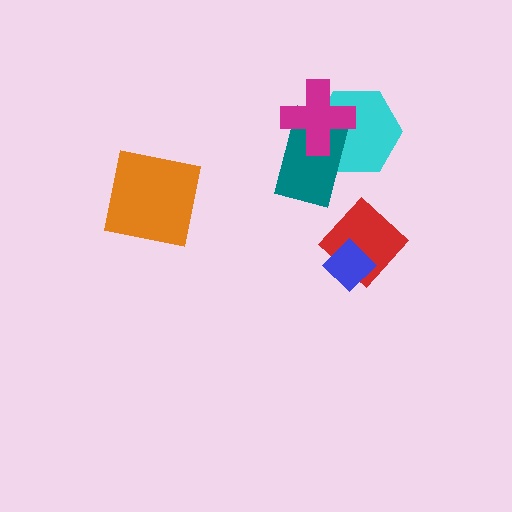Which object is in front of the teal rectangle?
The magenta cross is in front of the teal rectangle.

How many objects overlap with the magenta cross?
2 objects overlap with the magenta cross.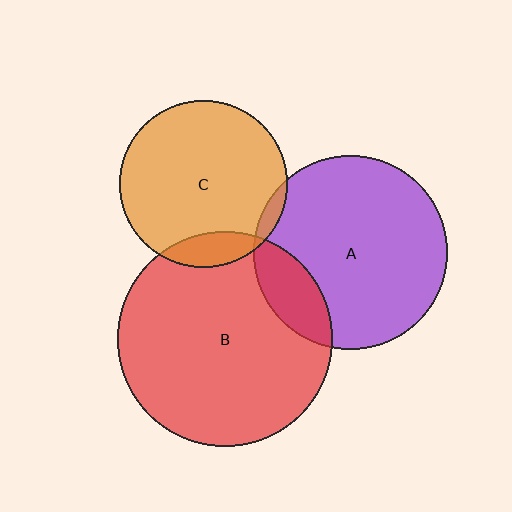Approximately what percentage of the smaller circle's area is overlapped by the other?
Approximately 10%.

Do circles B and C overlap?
Yes.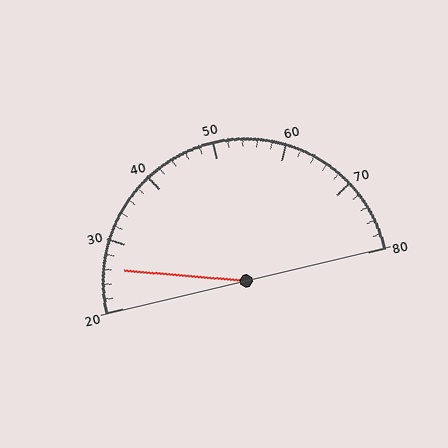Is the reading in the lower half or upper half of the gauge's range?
The reading is in the lower half of the range (20 to 80).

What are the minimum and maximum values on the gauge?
The gauge ranges from 20 to 80.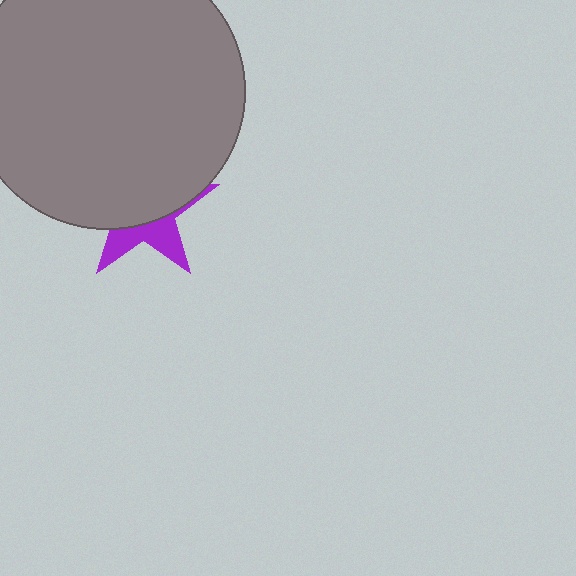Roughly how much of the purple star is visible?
A small part of it is visible (roughly 35%).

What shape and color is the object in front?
The object in front is a gray circle.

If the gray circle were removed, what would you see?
You would see the complete purple star.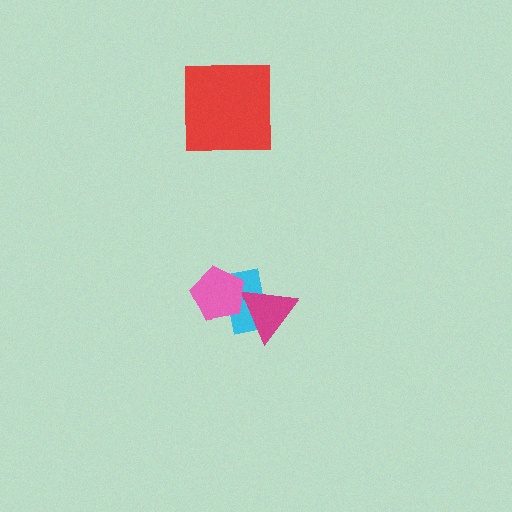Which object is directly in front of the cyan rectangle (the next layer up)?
The magenta triangle is directly in front of the cyan rectangle.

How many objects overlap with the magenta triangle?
2 objects overlap with the magenta triangle.